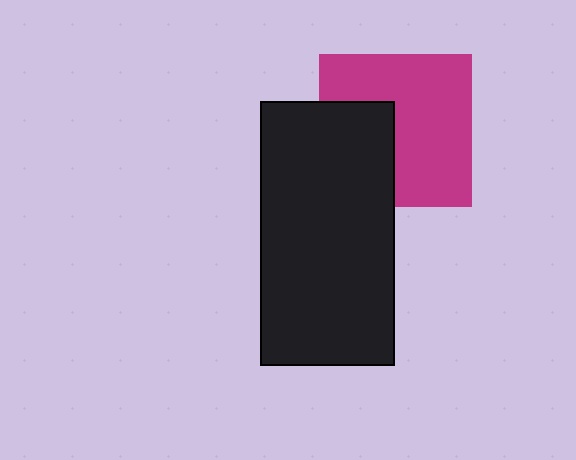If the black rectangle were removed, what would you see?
You would see the complete magenta square.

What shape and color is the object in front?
The object in front is a black rectangle.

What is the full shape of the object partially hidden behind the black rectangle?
The partially hidden object is a magenta square.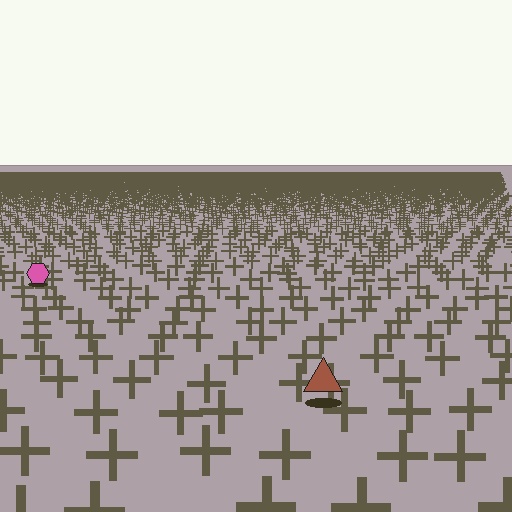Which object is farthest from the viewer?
The pink hexagon is farthest from the viewer. It appears smaller and the ground texture around it is denser.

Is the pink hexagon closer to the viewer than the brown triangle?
No. The brown triangle is closer — you can tell from the texture gradient: the ground texture is coarser near it.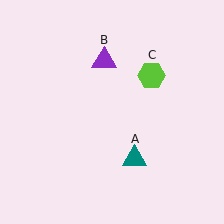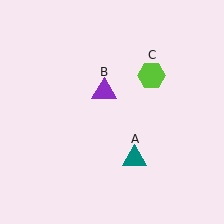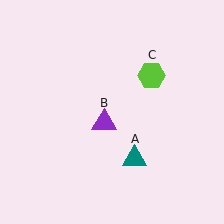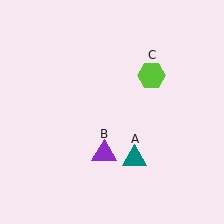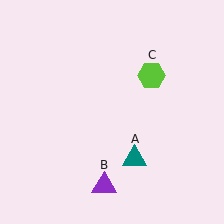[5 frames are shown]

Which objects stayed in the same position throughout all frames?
Teal triangle (object A) and lime hexagon (object C) remained stationary.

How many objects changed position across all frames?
1 object changed position: purple triangle (object B).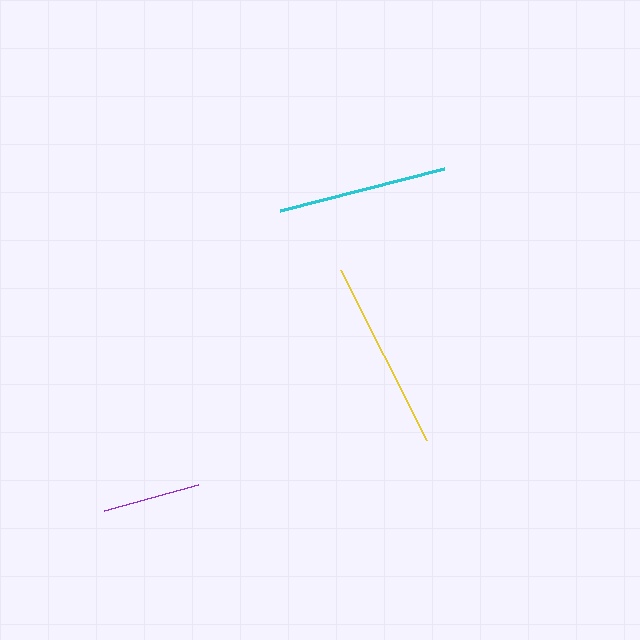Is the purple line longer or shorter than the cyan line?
The cyan line is longer than the purple line.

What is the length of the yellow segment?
The yellow segment is approximately 191 pixels long.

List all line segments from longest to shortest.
From longest to shortest: yellow, cyan, purple.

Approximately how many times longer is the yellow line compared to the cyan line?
The yellow line is approximately 1.1 times the length of the cyan line.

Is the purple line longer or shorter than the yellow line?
The yellow line is longer than the purple line.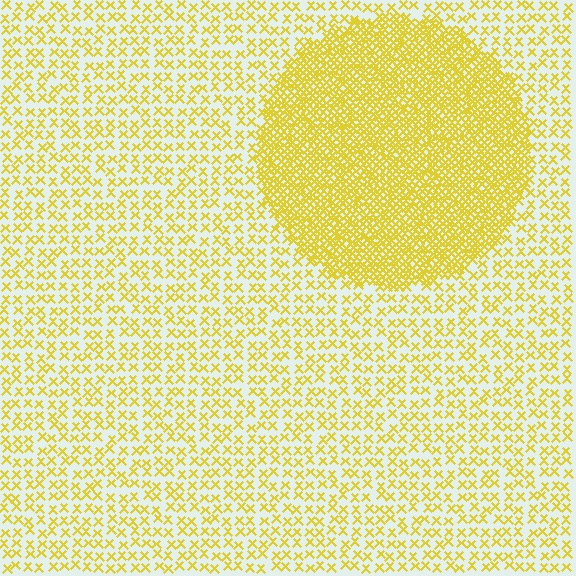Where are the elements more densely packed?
The elements are more densely packed inside the circle boundary.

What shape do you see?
I see a circle.